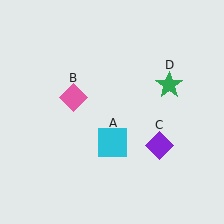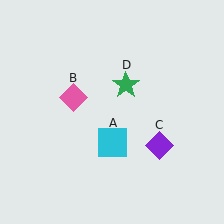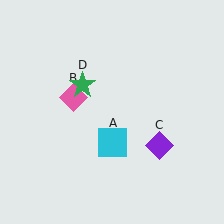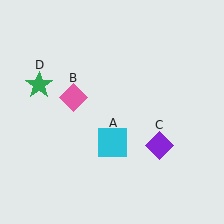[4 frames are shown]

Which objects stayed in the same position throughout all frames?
Cyan square (object A) and pink diamond (object B) and purple diamond (object C) remained stationary.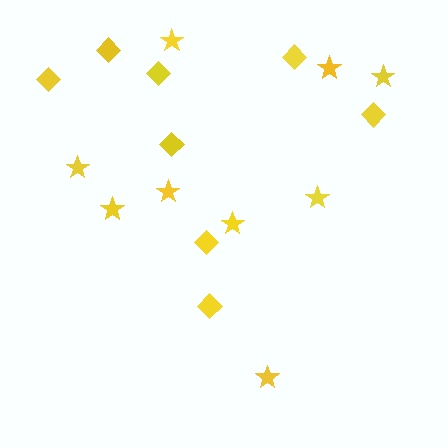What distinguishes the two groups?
There are 2 groups: one group of diamonds (8) and one group of stars (9).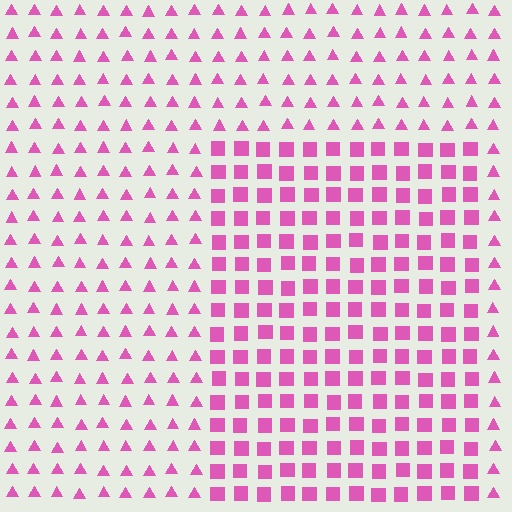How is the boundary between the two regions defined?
The boundary is defined by a change in element shape: squares inside vs. triangles outside. All elements share the same color and spacing.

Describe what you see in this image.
The image is filled with small pink elements arranged in a uniform grid. A rectangle-shaped region contains squares, while the surrounding area contains triangles. The boundary is defined purely by the change in element shape.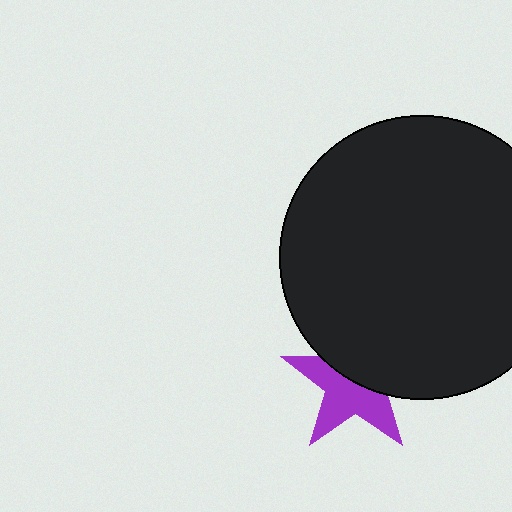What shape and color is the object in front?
The object in front is a black circle.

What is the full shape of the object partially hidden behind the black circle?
The partially hidden object is a purple star.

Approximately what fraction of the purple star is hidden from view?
Roughly 46% of the purple star is hidden behind the black circle.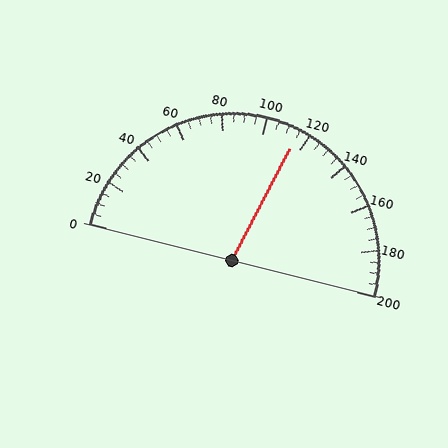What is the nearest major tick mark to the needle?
The nearest major tick mark is 120.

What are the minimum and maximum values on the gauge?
The gauge ranges from 0 to 200.